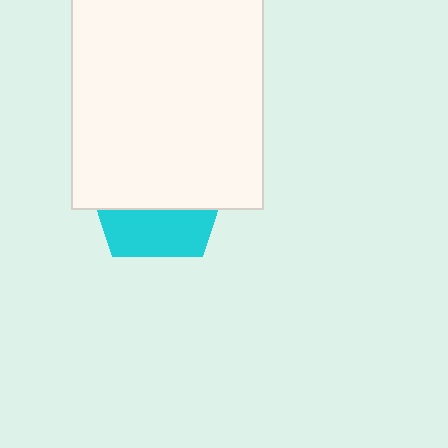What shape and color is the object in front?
The object in front is a white rectangle.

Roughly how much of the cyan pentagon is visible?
A small part of it is visible (roughly 36%).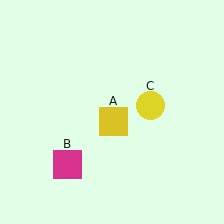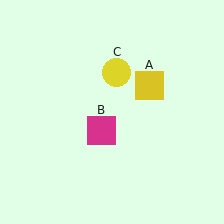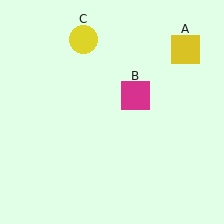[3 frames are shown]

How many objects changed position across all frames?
3 objects changed position: yellow square (object A), magenta square (object B), yellow circle (object C).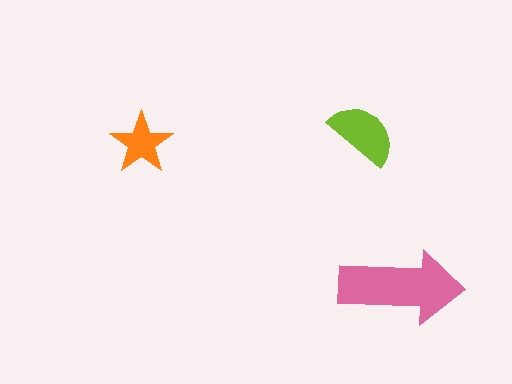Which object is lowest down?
The pink arrow is bottommost.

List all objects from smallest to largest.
The orange star, the lime semicircle, the pink arrow.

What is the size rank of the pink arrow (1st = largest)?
1st.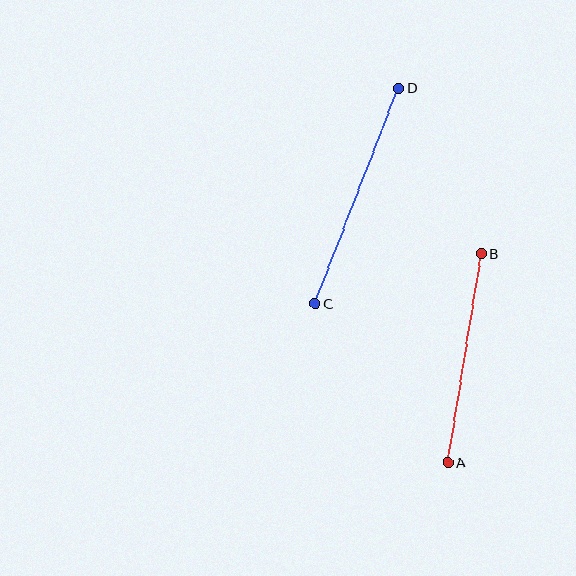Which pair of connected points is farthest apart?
Points C and D are farthest apart.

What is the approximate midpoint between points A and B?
The midpoint is at approximately (465, 358) pixels.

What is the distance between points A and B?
The distance is approximately 212 pixels.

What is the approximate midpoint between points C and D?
The midpoint is at approximately (357, 196) pixels.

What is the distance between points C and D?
The distance is approximately 232 pixels.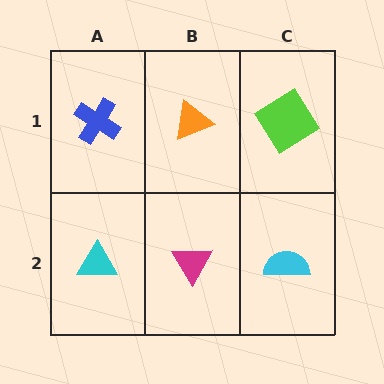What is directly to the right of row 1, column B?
A lime diamond.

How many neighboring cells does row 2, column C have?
2.